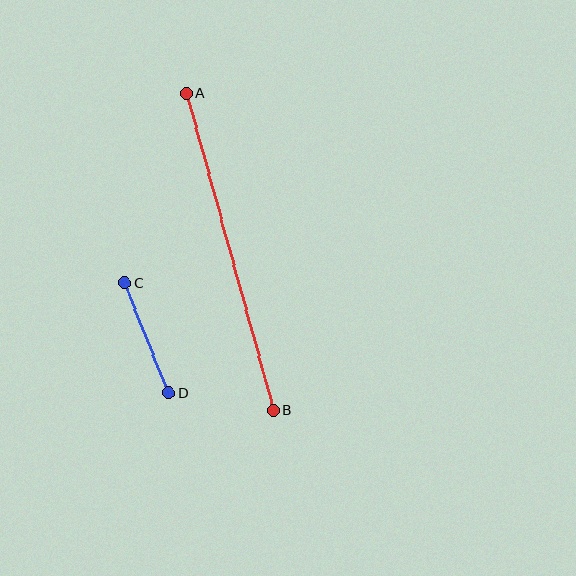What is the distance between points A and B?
The distance is approximately 329 pixels.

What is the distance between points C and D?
The distance is approximately 118 pixels.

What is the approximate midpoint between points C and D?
The midpoint is at approximately (147, 338) pixels.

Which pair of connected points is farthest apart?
Points A and B are farthest apart.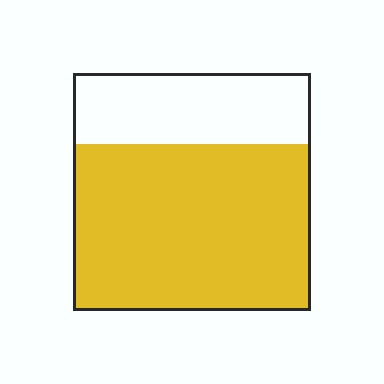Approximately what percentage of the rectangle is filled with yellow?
Approximately 70%.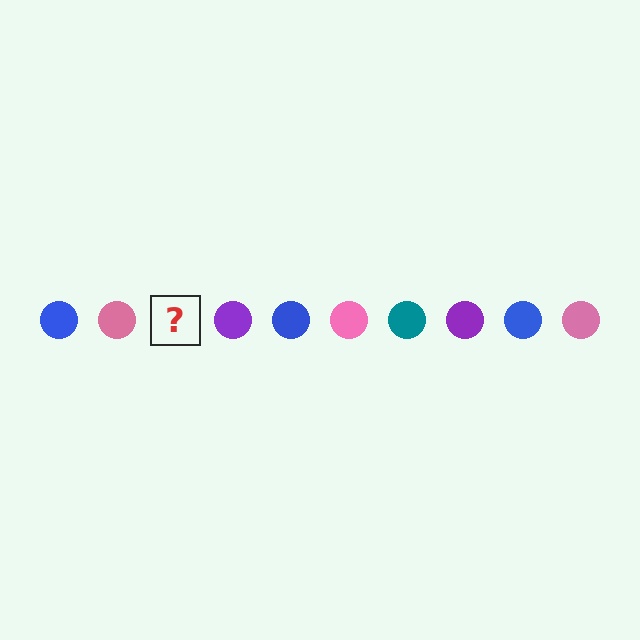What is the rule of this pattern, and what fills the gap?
The rule is that the pattern cycles through blue, pink, teal, purple circles. The gap should be filled with a teal circle.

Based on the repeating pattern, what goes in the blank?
The blank should be a teal circle.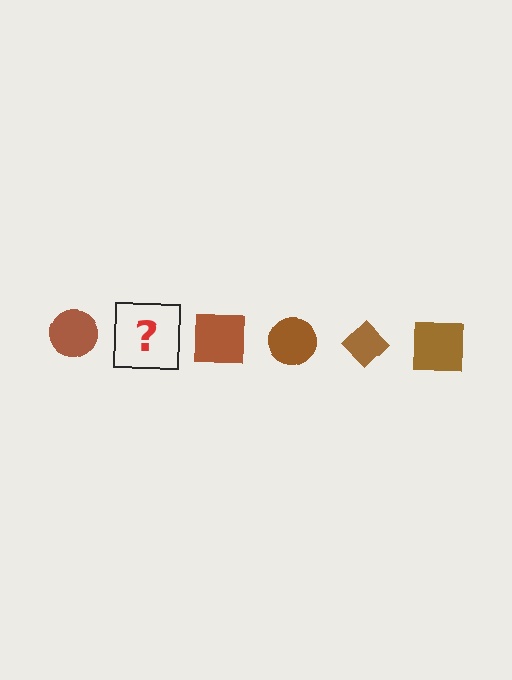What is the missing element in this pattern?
The missing element is a brown diamond.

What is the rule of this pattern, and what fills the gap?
The rule is that the pattern cycles through circle, diamond, square shapes in brown. The gap should be filled with a brown diamond.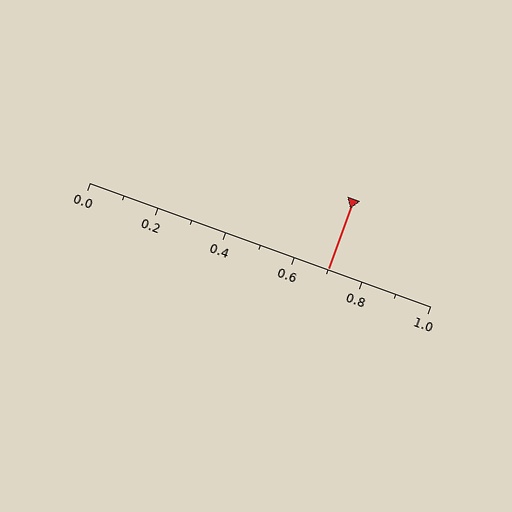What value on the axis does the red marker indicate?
The marker indicates approximately 0.7.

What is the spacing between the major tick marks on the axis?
The major ticks are spaced 0.2 apart.